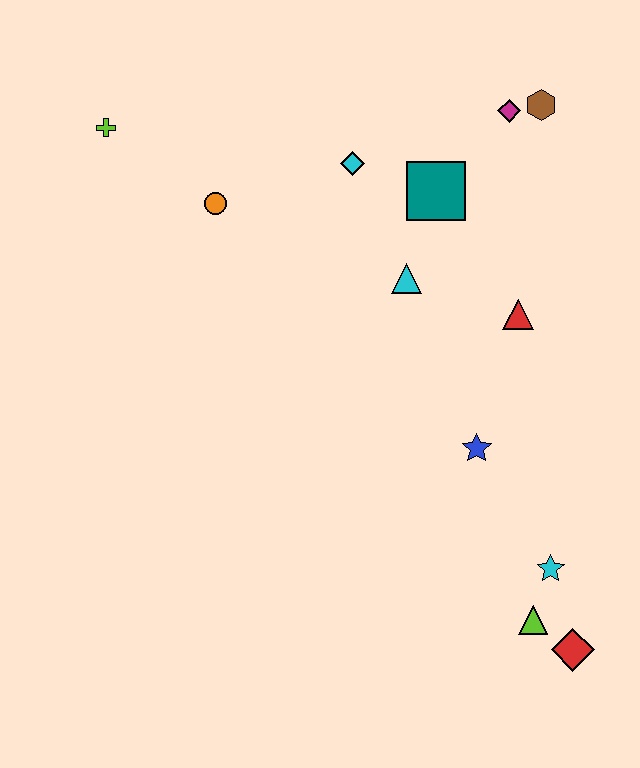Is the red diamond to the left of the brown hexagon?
No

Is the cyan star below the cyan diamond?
Yes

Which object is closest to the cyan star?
The lime triangle is closest to the cyan star.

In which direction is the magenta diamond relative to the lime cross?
The magenta diamond is to the right of the lime cross.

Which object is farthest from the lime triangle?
The lime cross is farthest from the lime triangle.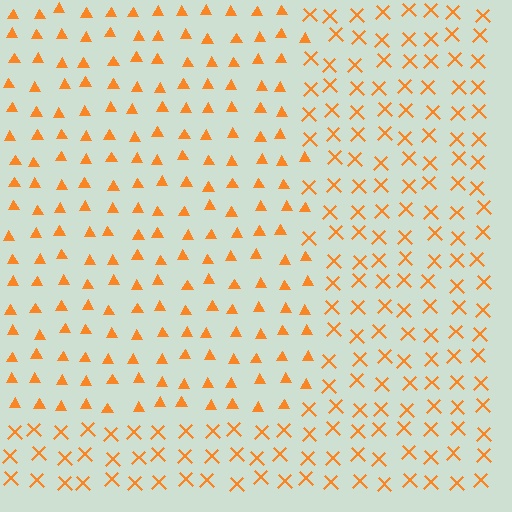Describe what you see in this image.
The image is filled with small orange elements arranged in a uniform grid. A rectangle-shaped region contains triangles, while the surrounding area contains X marks. The boundary is defined purely by the change in element shape.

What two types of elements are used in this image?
The image uses triangles inside the rectangle region and X marks outside it.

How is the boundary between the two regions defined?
The boundary is defined by a change in element shape: triangles inside vs. X marks outside. All elements share the same color and spacing.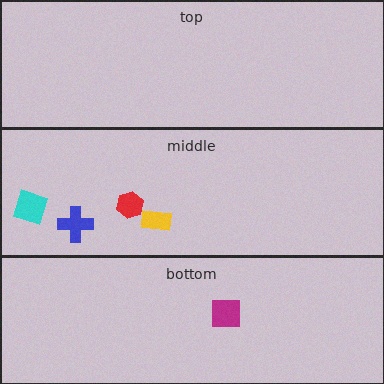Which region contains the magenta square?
The bottom region.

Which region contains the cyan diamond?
The middle region.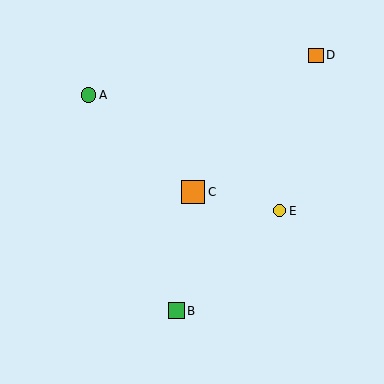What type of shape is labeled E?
Shape E is a yellow circle.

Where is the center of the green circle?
The center of the green circle is at (89, 95).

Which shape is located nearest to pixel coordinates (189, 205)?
The orange square (labeled C) at (193, 192) is nearest to that location.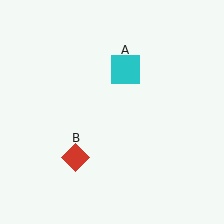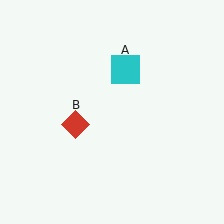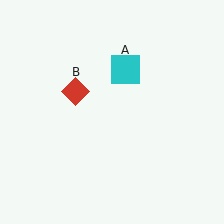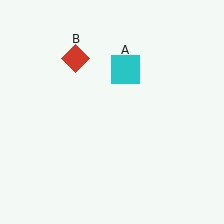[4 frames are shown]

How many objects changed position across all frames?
1 object changed position: red diamond (object B).